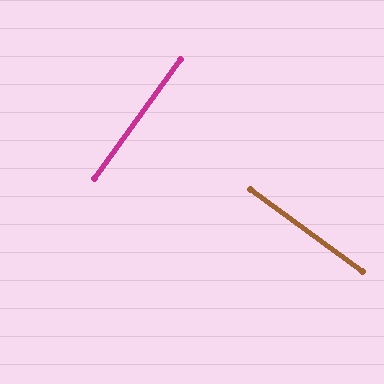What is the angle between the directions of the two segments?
Approximately 90 degrees.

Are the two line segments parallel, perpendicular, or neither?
Perpendicular — they meet at approximately 90°.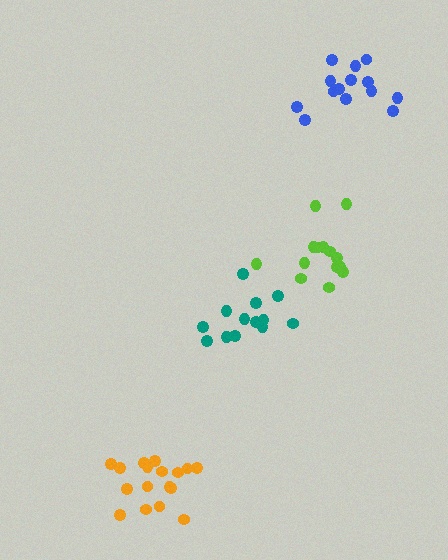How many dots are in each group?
Group 1: 13 dots, Group 2: 14 dots, Group 3: 18 dots, Group 4: 14 dots (59 total).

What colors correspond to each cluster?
The clusters are colored: teal, lime, orange, blue.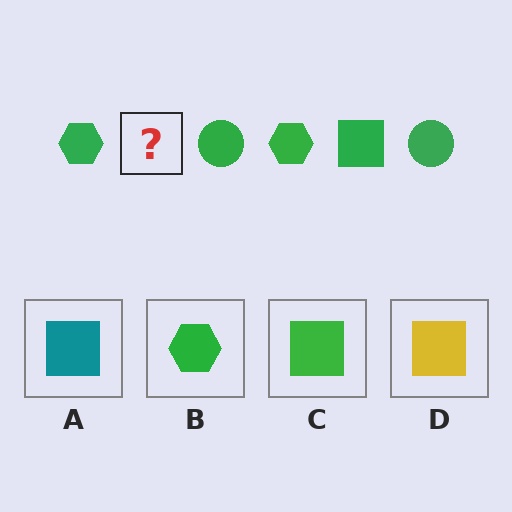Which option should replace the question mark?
Option C.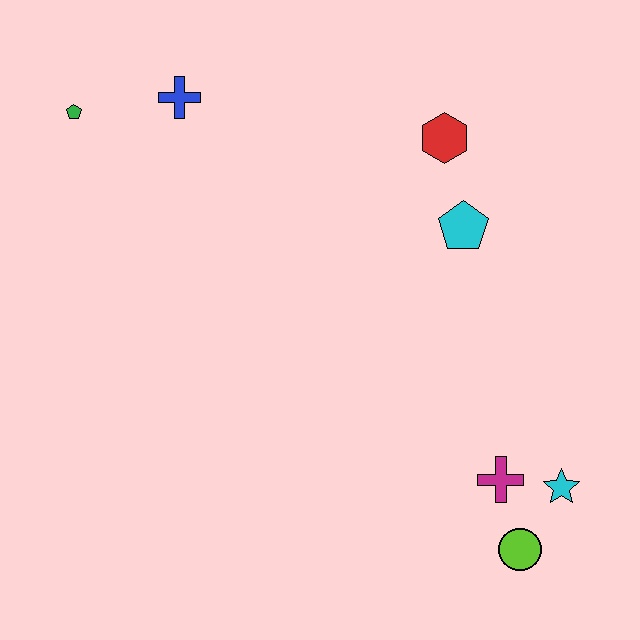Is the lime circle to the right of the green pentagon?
Yes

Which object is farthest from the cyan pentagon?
The green pentagon is farthest from the cyan pentagon.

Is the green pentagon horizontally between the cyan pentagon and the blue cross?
No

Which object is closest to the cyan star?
The magenta cross is closest to the cyan star.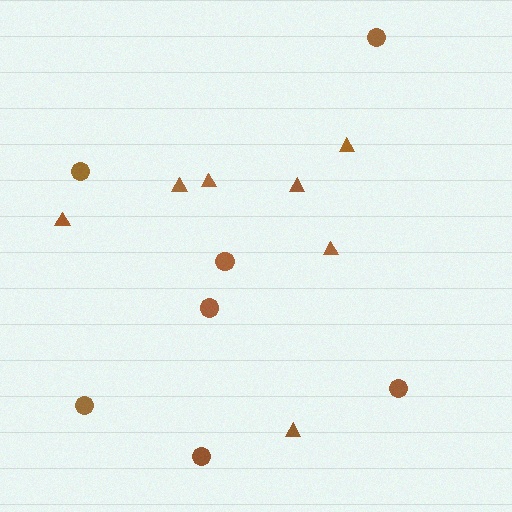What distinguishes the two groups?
There are 2 groups: one group of circles (7) and one group of triangles (7).